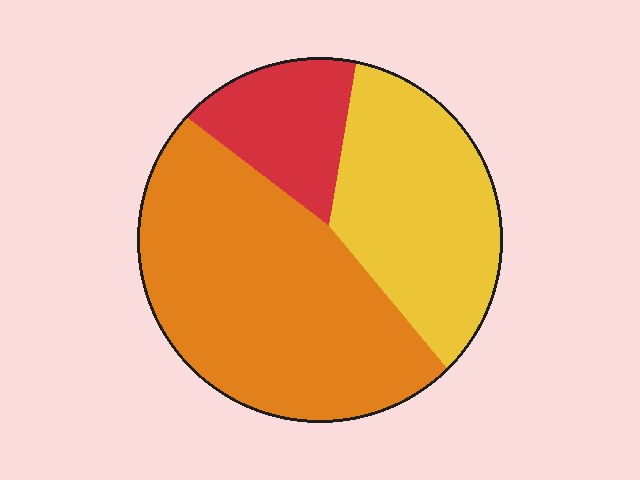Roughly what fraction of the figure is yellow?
Yellow takes up between a sixth and a third of the figure.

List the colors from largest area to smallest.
From largest to smallest: orange, yellow, red.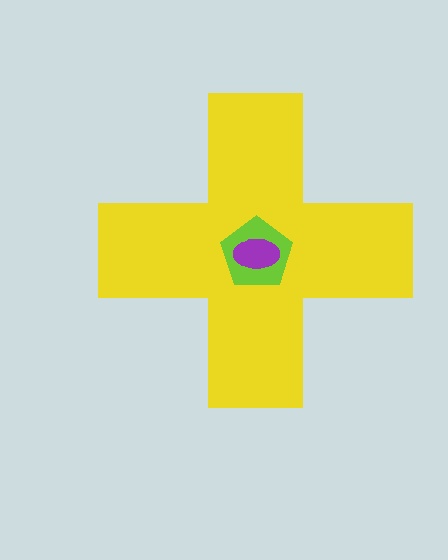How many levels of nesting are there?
3.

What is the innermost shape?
The purple ellipse.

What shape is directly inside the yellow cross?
The lime pentagon.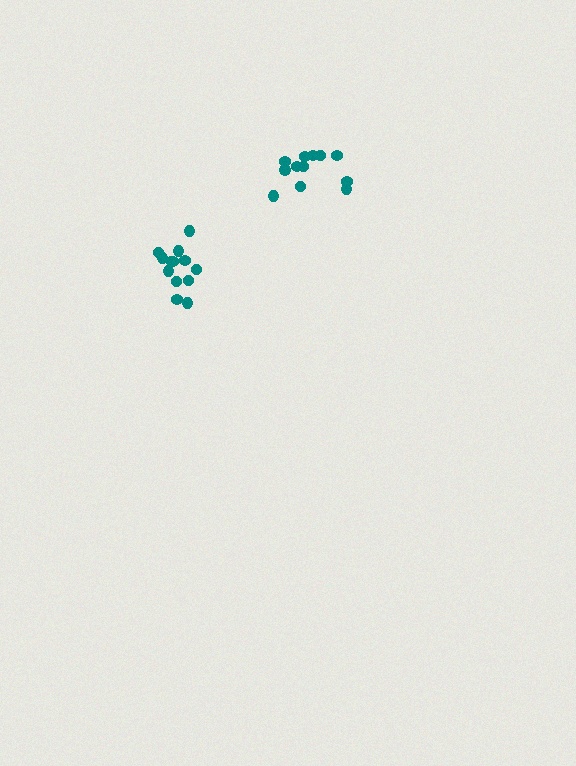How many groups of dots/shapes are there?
There are 2 groups.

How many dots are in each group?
Group 1: 13 dots, Group 2: 13 dots (26 total).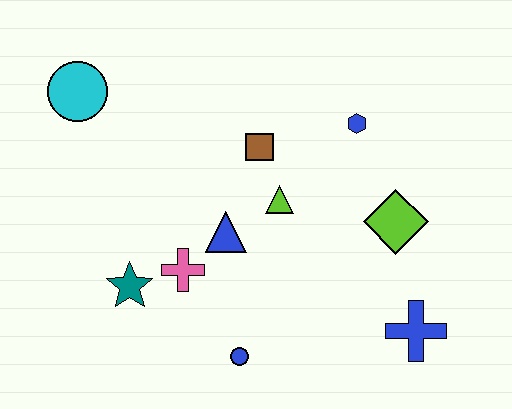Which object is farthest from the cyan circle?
The blue cross is farthest from the cyan circle.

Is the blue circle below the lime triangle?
Yes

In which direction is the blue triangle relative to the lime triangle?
The blue triangle is to the left of the lime triangle.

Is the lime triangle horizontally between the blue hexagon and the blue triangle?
Yes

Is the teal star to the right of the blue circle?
No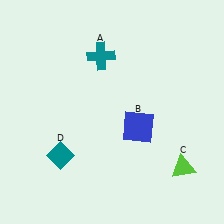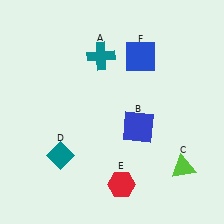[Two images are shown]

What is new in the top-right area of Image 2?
A blue square (F) was added in the top-right area of Image 2.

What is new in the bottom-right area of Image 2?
A red hexagon (E) was added in the bottom-right area of Image 2.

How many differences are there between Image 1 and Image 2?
There are 2 differences between the two images.